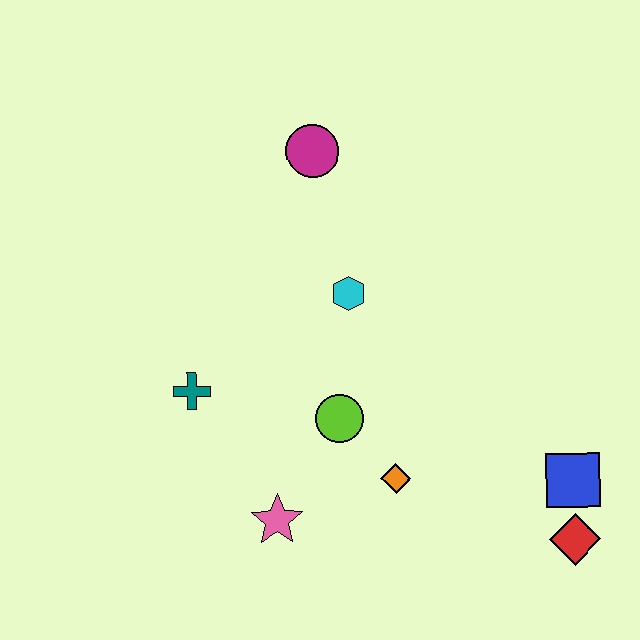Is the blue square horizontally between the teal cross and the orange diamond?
No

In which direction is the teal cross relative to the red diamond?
The teal cross is to the left of the red diamond.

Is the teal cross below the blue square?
No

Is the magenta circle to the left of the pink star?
No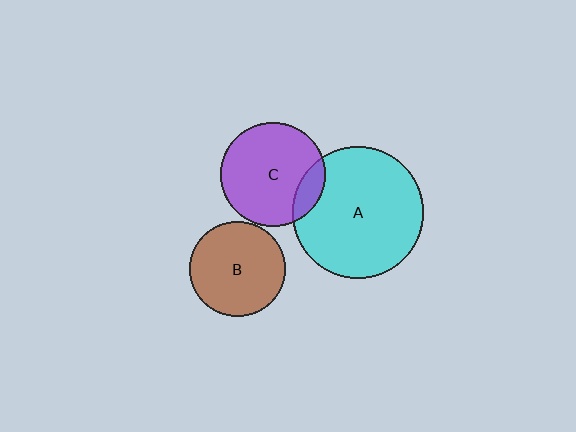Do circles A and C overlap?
Yes.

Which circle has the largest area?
Circle A (cyan).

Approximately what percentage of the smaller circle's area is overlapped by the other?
Approximately 15%.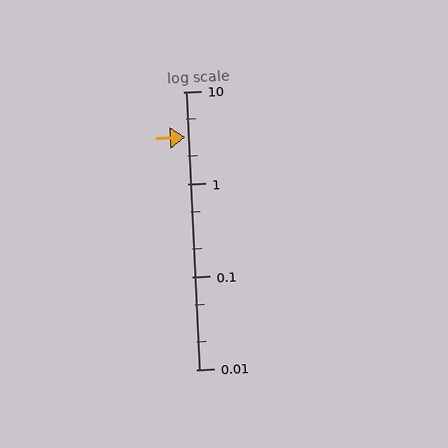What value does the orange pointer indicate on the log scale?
The pointer indicates approximately 3.2.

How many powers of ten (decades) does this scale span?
The scale spans 3 decades, from 0.01 to 10.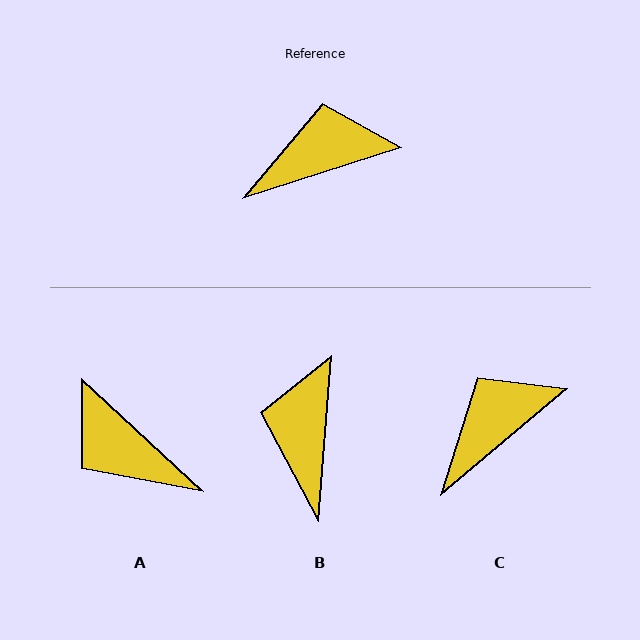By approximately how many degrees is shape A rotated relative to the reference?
Approximately 119 degrees counter-clockwise.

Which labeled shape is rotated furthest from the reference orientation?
A, about 119 degrees away.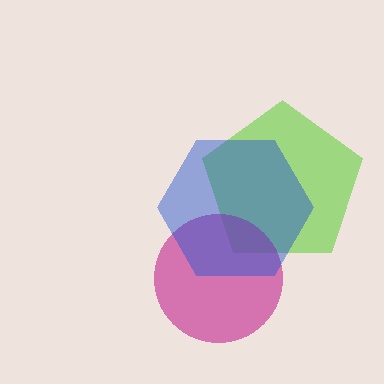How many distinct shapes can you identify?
There are 3 distinct shapes: a lime pentagon, a magenta circle, a blue hexagon.